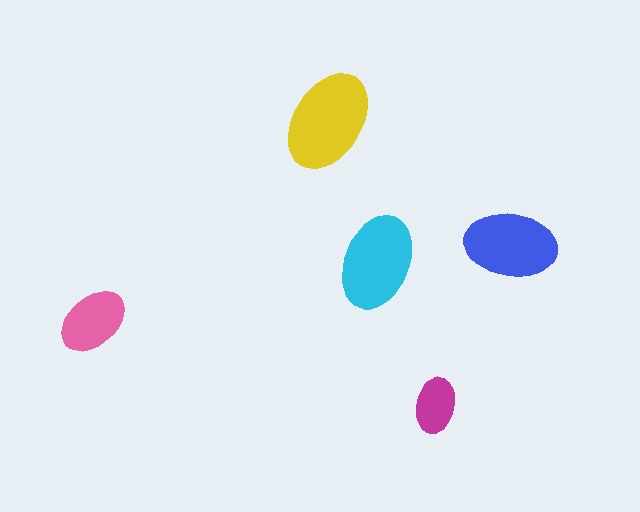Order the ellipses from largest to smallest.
the yellow one, the cyan one, the blue one, the pink one, the magenta one.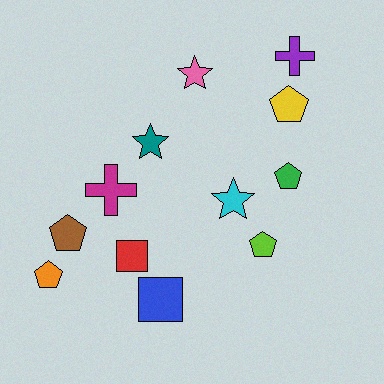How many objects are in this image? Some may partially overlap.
There are 12 objects.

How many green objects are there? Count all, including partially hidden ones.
There is 1 green object.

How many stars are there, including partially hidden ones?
There are 3 stars.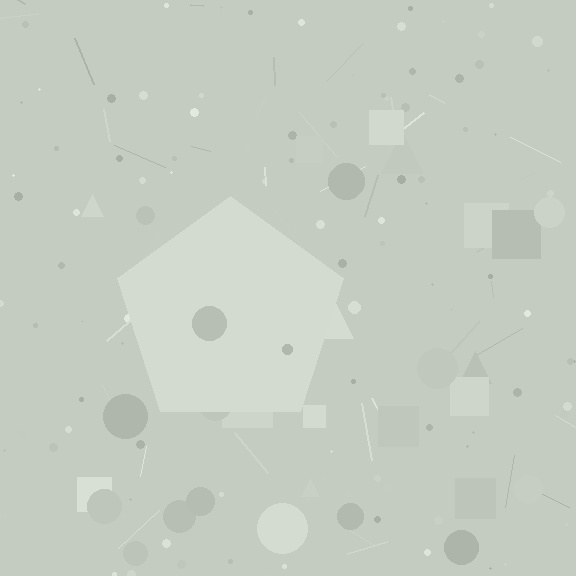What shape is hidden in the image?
A pentagon is hidden in the image.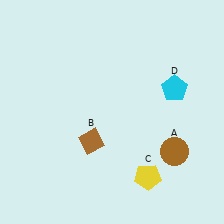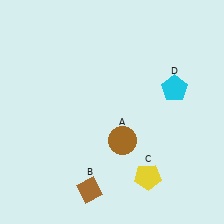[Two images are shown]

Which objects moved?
The objects that moved are: the brown circle (A), the brown diamond (B).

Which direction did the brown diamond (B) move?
The brown diamond (B) moved down.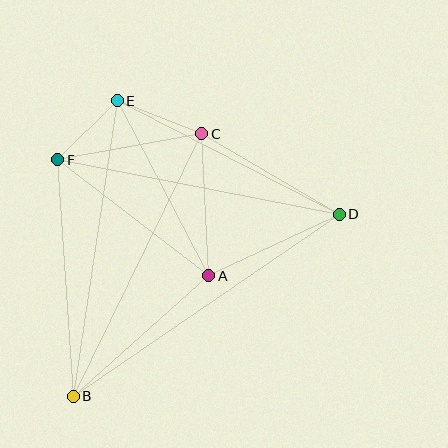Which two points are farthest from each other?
Points B and D are farthest from each other.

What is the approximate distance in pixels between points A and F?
The distance between A and F is approximately 190 pixels.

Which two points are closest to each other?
Points E and F are closest to each other.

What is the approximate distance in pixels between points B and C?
The distance between B and C is approximately 292 pixels.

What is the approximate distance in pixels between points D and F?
The distance between D and F is approximately 287 pixels.